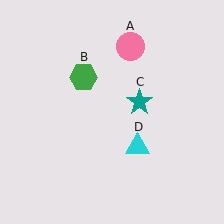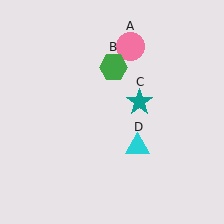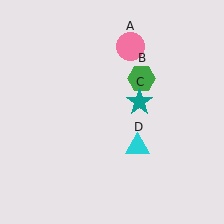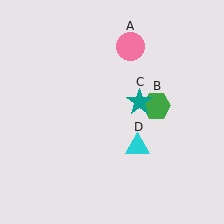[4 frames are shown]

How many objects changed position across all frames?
1 object changed position: green hexagon (object B).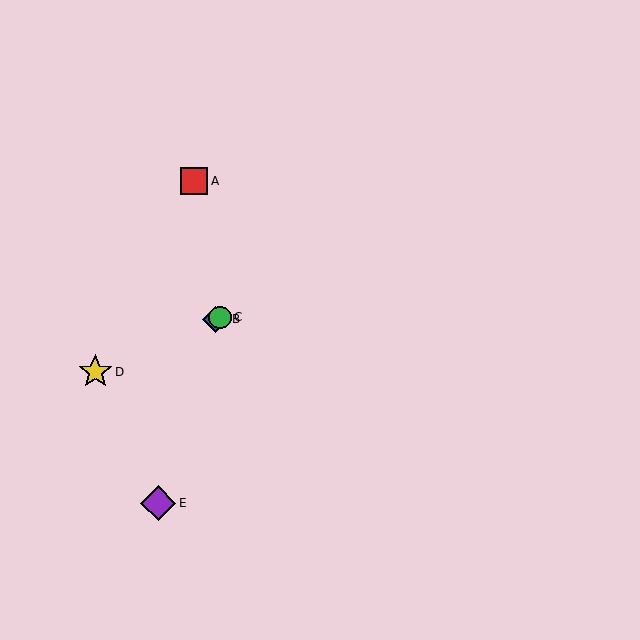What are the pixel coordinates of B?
Object B is at (216, 319).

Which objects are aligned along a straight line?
Objects B, C, D are aligned along a straight line.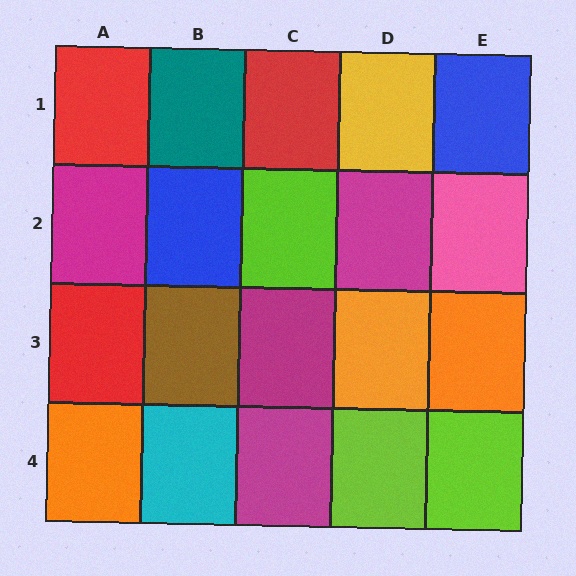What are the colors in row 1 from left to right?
Red, teal, red, yellow, blue.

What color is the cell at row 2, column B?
Blue.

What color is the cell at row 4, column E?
Lime.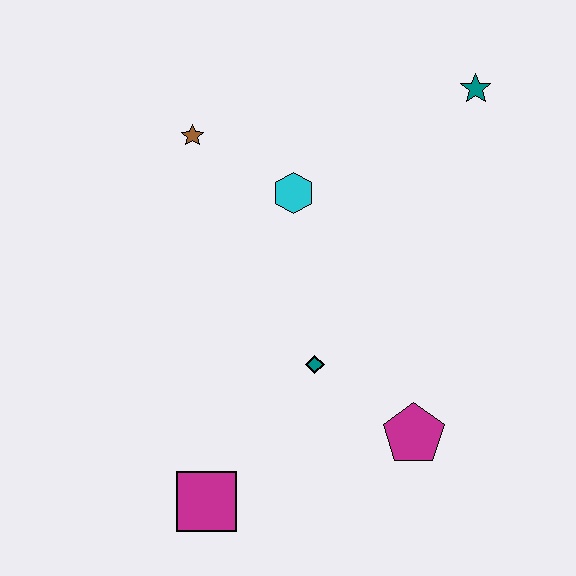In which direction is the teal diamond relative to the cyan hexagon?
The teal diamond is below the cyan hexagon.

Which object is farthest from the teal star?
The magenta square is farthest from the teal star.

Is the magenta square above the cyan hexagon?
No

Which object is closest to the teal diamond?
The magenta pentagon is closest to the teal diamond.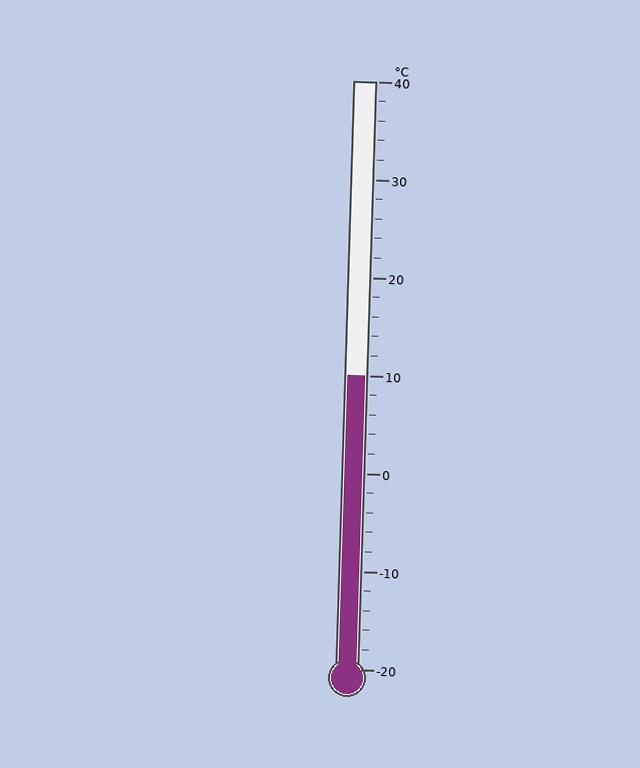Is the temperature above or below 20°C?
The temperature is below 20°C.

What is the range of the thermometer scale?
The thermometer scale ranges from -20°C to 40°C.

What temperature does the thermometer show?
The thermometer shows approximately 10°C.